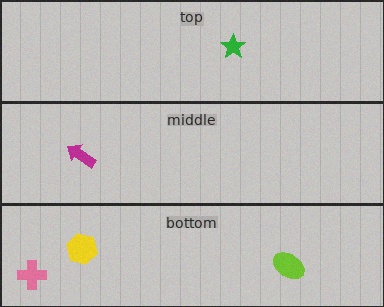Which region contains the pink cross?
The bottom region.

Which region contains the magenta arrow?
The middle region.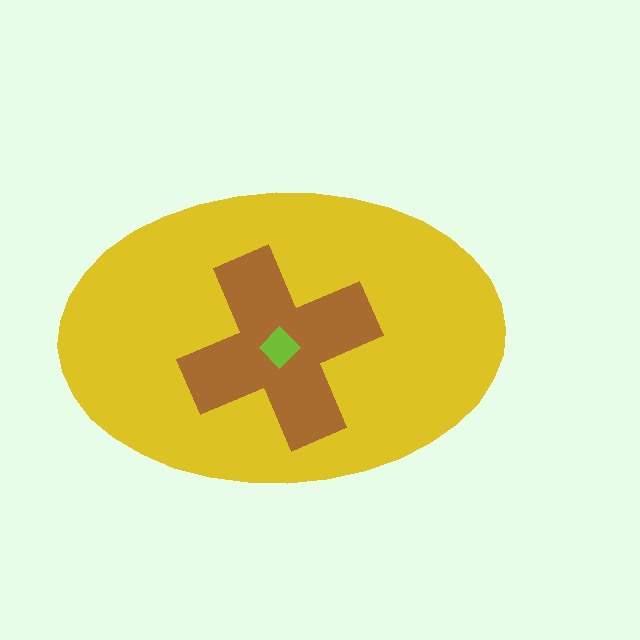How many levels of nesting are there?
3.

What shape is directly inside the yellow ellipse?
The brown cross.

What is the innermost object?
The lime diamond.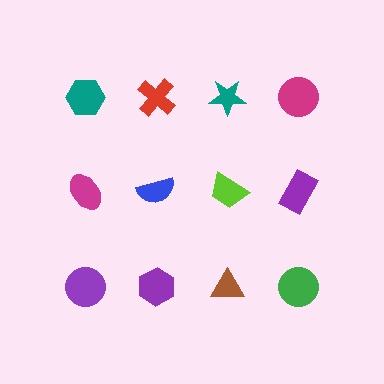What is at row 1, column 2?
A red cross.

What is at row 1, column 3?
A teal star.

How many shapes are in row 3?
4 shapes.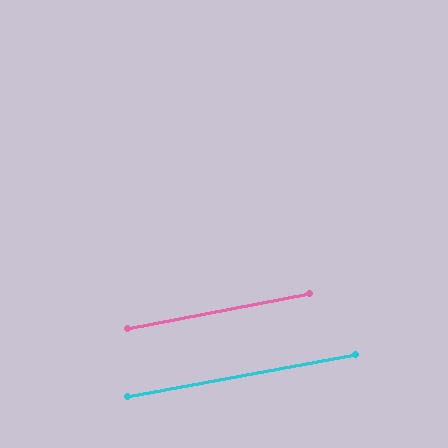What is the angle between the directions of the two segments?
Approximately 0 degrees.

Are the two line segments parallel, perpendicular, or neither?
Parallel — their directions differ by only 0.2°.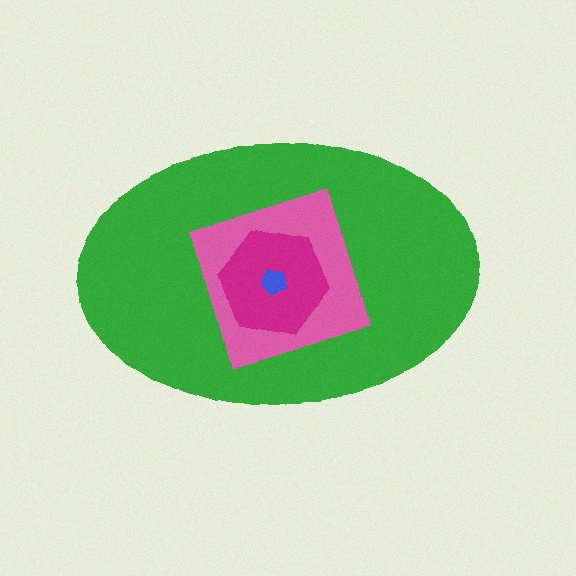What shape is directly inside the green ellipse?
The pink square.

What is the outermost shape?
The green ellipse.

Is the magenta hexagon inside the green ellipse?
Yes.